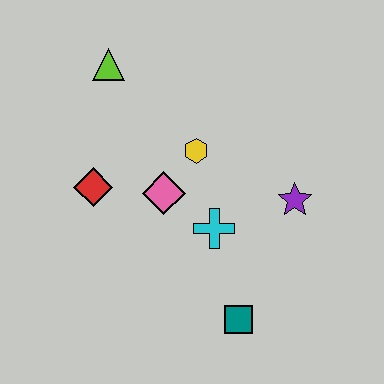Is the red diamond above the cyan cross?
Yes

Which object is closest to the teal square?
The cyan cross is closest to the teal square.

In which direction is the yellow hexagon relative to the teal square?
The yellow hexagon is above the teal square.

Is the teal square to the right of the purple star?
No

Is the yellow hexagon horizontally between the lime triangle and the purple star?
Yes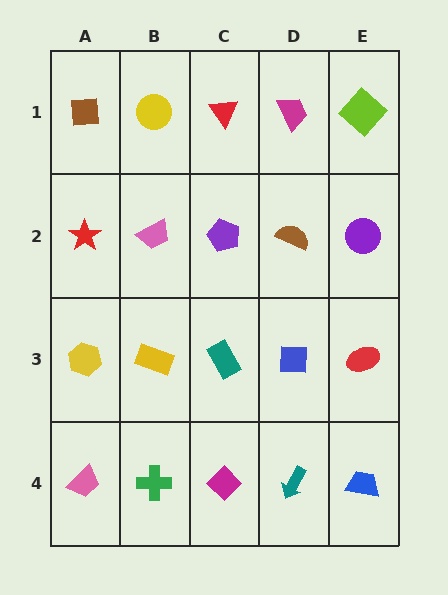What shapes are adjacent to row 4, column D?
A blue square (row 3, column D), a magenta diamond (row 4, column C), a blue trapezoid (row 4, column E).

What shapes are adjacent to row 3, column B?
A pink trapezoid (row 2, column B), a green cross (row 4, column B), a yellow hexagon (row 3, column A), a teal rectangle (row 3, column C).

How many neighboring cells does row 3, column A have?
3.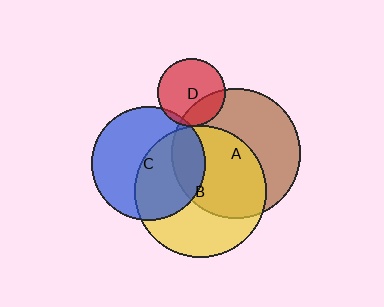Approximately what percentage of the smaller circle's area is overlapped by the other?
Approximately 50%.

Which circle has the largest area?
Circle B (yellow).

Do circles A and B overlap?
Yes.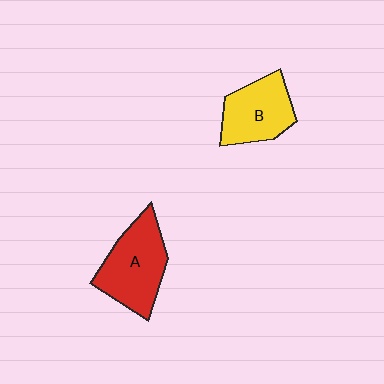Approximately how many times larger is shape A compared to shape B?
Approximately 1.2 times.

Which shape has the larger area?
Shape A (red).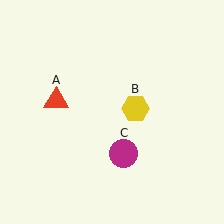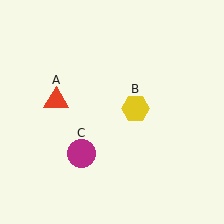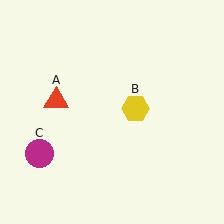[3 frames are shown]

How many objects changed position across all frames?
1 object changed position: magenta circle (object C).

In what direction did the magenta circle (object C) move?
The magenta circle (object C) moved left.